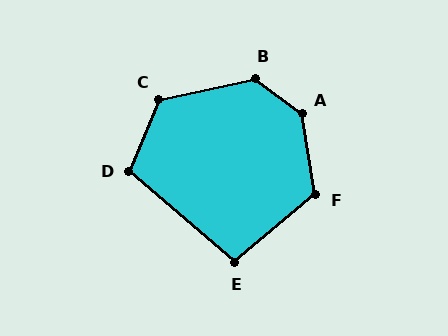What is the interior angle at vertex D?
Approximately 109 degrees (obtuse).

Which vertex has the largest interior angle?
A, at approximately 137 degrees.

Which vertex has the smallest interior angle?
E, at approximately 99 degrees.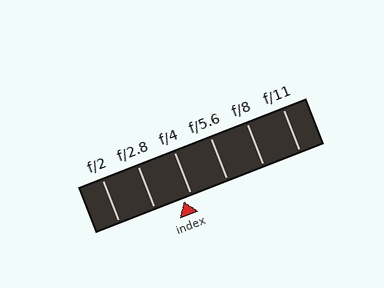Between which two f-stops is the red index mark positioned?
The index mark is between f/2.8 and f/4.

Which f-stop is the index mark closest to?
The index mark is closest to f/4.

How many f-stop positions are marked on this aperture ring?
There are 6 f-stop positions marked.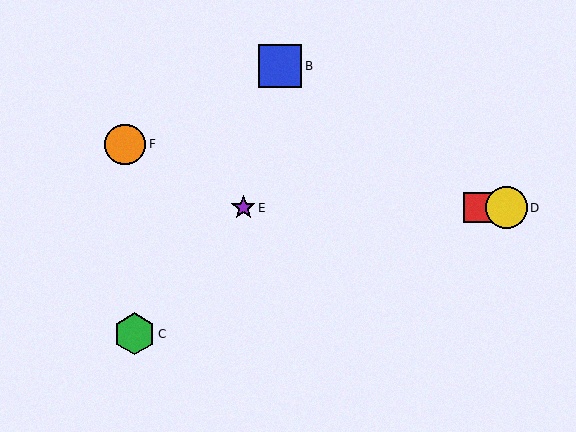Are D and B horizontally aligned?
No, D is at y≈208 and B is at y≈66.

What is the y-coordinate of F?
Object F is at y≈144.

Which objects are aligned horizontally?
Objects A, D, E are aligned horizontally.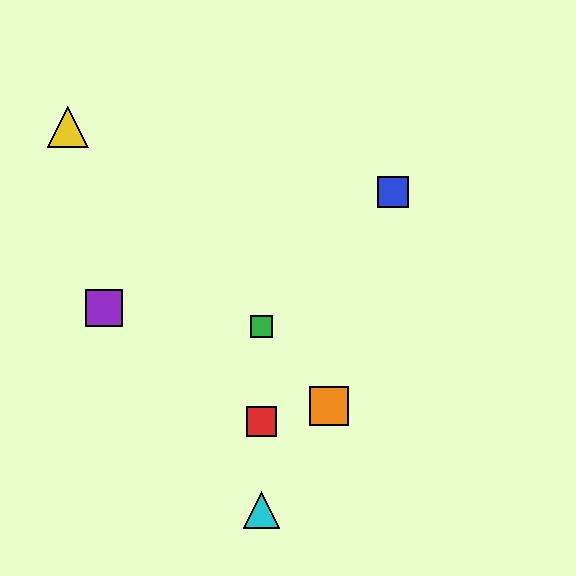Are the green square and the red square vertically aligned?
Yes, both are at x≈261.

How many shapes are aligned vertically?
3 shapes (the red square, the green square, the cyan triangle) are aligned vertically.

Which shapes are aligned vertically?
The red square, the green square, the cyan triangle are aligned vertically.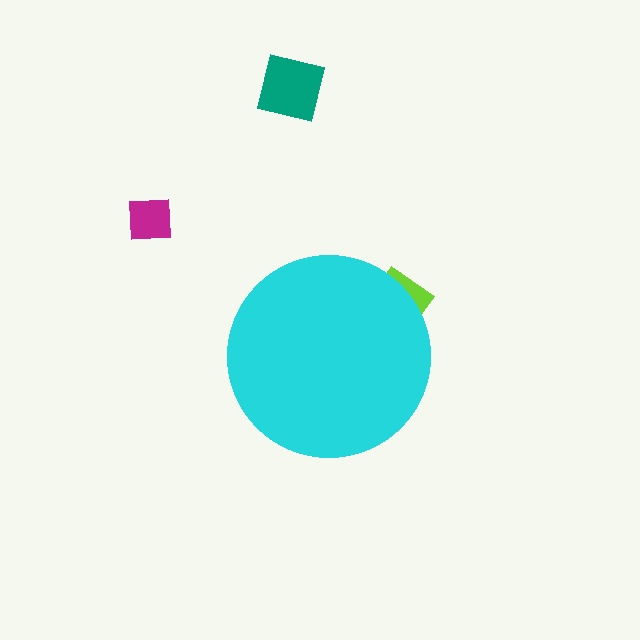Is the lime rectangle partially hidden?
Yes, the lime rectangle is partially hidden behind the cyan circle.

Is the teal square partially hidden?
No, the teal square is fully visible.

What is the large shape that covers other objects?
A cyan circle.